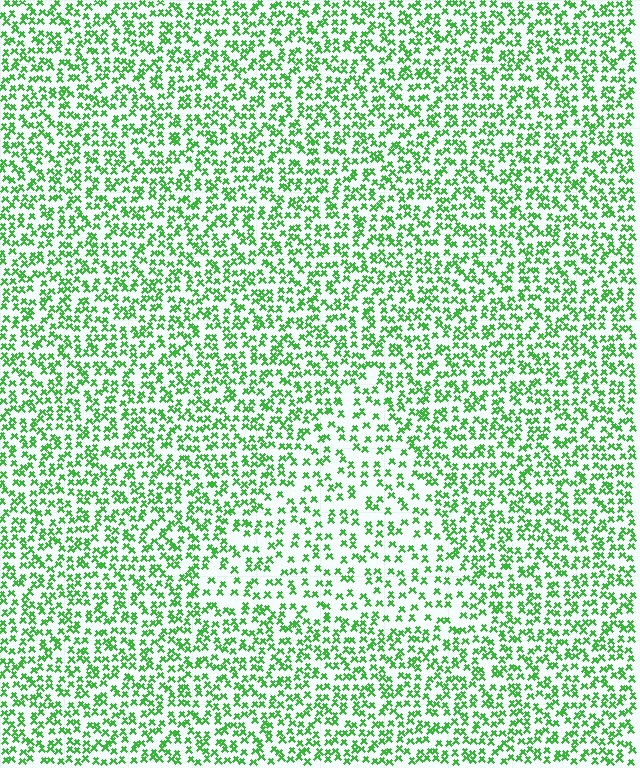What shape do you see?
I see a triangle.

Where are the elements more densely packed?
The elements are more densely packed outside the triangle boundary.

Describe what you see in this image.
The image contains small green elements arranged at two different densities. A triangle-shaped region is visible where the elements are less densely packed than the surrounding area.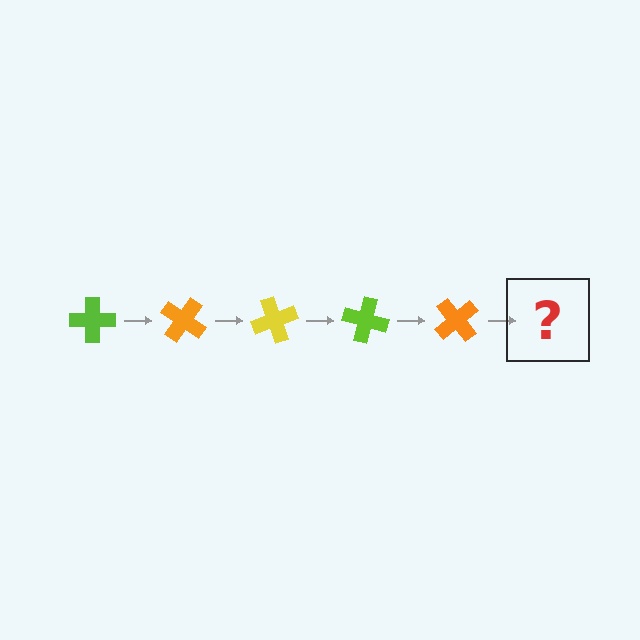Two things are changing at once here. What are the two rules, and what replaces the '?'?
The two rules are that it rotates 35 degrees each step and the color cycles through lime, orange, and yellow. The '?' should be a yellow cross, rotated 175 degrees from the start.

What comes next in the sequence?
The next element should be a yellow cross, rotated 175 degrees from the start.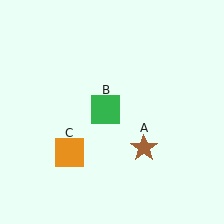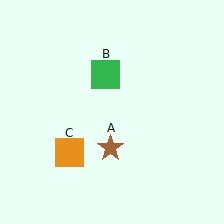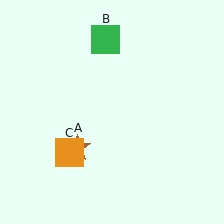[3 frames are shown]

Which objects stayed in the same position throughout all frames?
Orange square (object C) remained stationary.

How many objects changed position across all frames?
2 objects changed position: brown star (object A), green square (object B).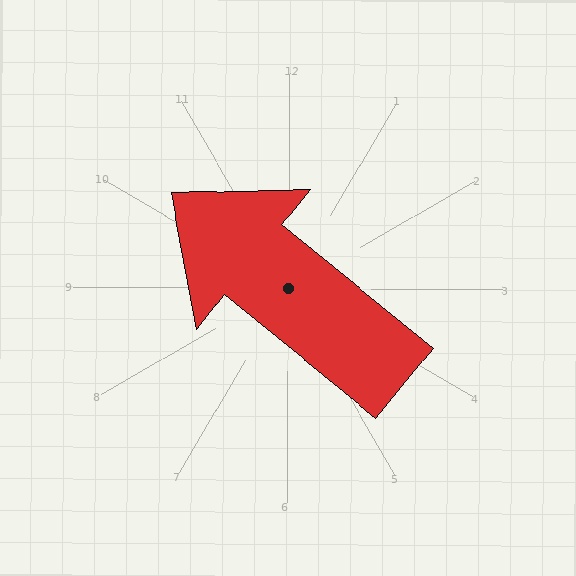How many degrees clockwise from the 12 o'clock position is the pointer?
Approximately 309 degrees.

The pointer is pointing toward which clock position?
Roughly 10 o'clock.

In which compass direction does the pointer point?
Northwest.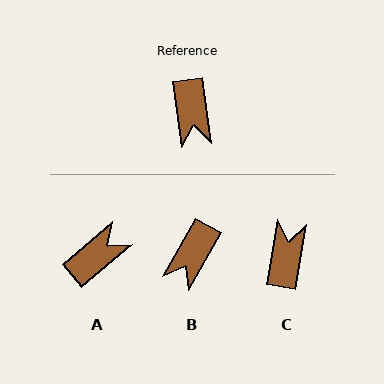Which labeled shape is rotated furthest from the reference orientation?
C, about 163 degrees away.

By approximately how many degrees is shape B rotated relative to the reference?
Approximately 37 degrees clockwise.